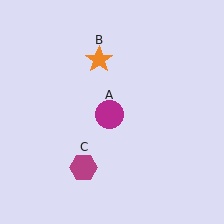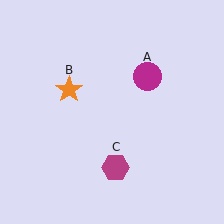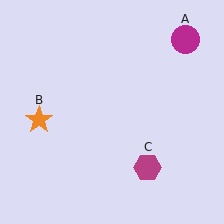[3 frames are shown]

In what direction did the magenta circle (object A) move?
The magenta circle (object A) moved up and to the right.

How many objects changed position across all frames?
3 objects changed position: magenta circle (object A), orange star (object B), magenta hexagon (object C).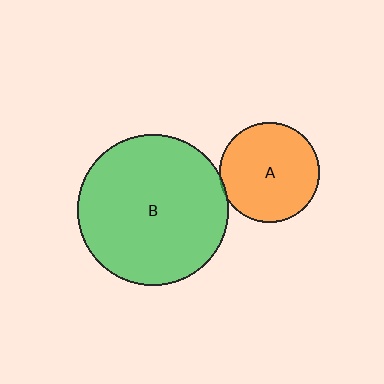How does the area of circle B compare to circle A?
Approximately 2.3 times.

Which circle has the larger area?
Circle B (green).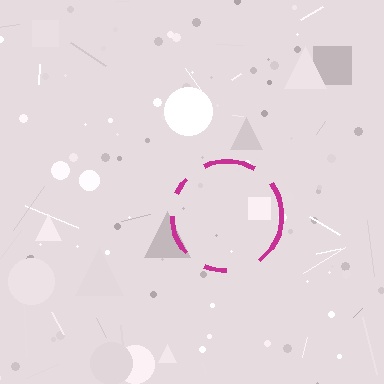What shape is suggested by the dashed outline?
The dashed outline suggests a circle.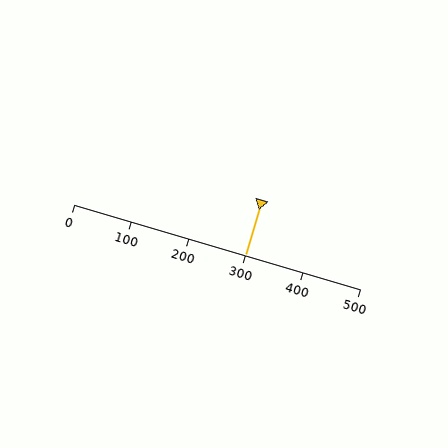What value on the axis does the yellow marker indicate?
The marker indicates approximately 300.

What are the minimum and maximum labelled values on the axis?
The axis runs from 0 to 500.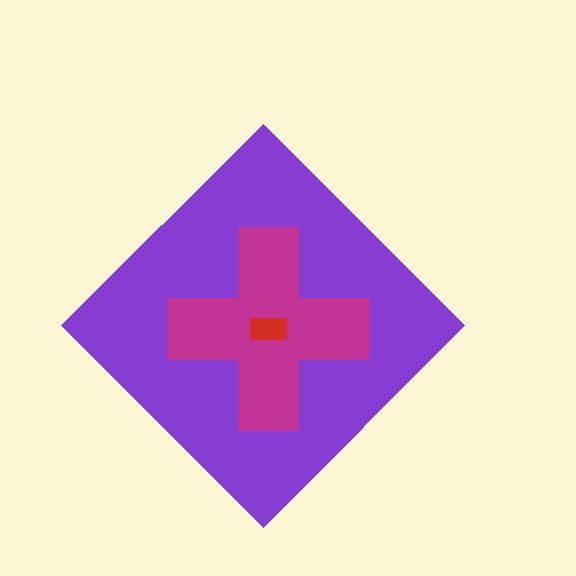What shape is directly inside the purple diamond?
The magenta cross.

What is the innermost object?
The red rectangle.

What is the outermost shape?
The purple diamond.